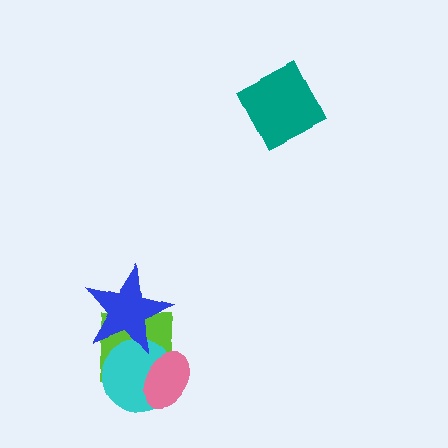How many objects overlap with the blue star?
2 objects overlap with the blue star.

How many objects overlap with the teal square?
0 objects overlap with the teal square.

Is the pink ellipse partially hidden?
No, no other shape covers it.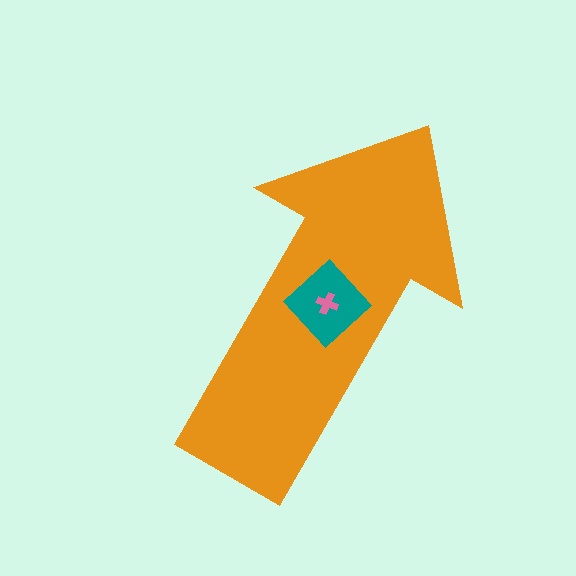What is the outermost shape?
The orange arrow.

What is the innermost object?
The pink cross.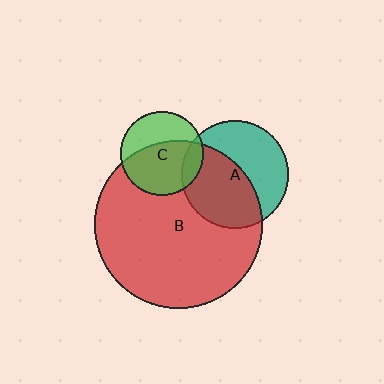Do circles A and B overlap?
Yes.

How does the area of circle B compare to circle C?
Approximately 4.1 times.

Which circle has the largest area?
Circle B (red).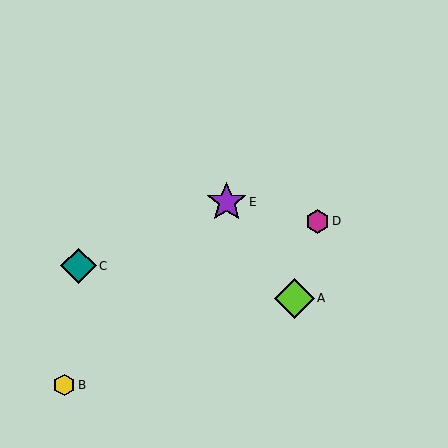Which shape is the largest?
The purple star (labeled E) is the largest.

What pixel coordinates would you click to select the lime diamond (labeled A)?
Click at (294, 298) to select the lime diamond A.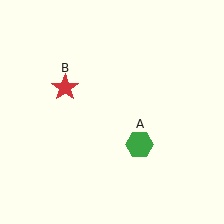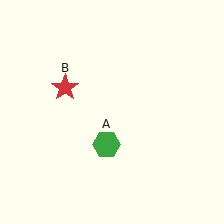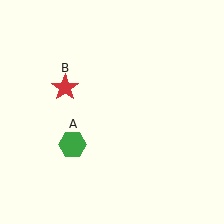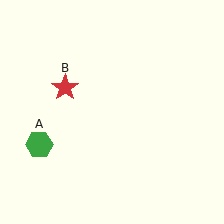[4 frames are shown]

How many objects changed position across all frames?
1 object changed position: green hexagon (object A).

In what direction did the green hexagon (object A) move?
The green hexagon (object A) moved left.